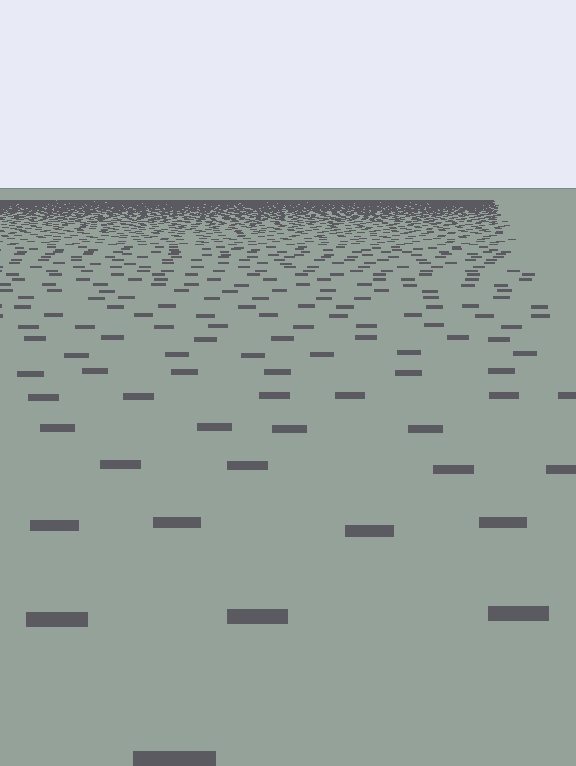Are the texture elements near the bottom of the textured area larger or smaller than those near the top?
Larger. Near the bottom, elements are closer to the viewer and appear at a bigger on-screen size.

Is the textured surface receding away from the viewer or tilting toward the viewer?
The surface is receding away from the viewer. Texture elements get smaller and denser toward the top.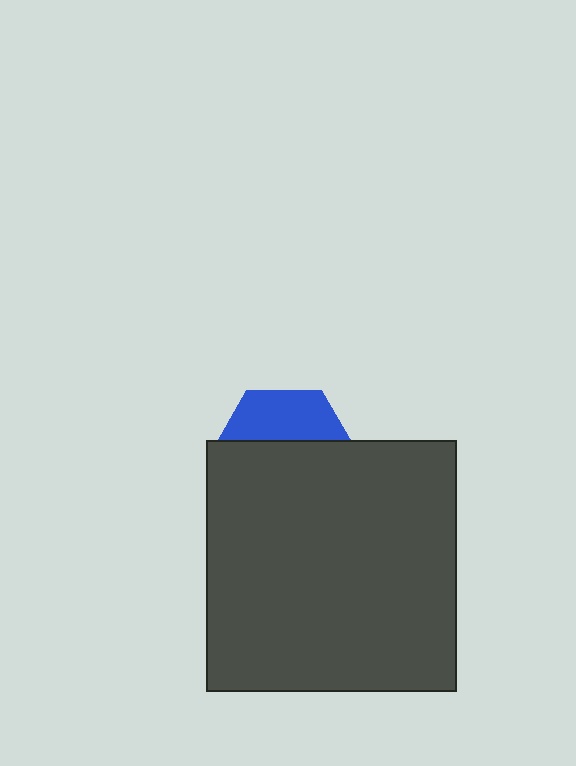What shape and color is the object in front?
The object in front is a dark gray square.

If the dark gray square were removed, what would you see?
You would see the complete blue hexagon.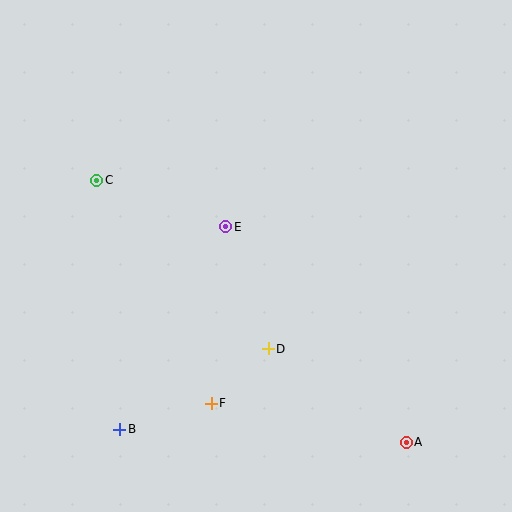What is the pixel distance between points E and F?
The distance between E and F is 177 pixels.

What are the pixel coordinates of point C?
Point C is at (97, 180).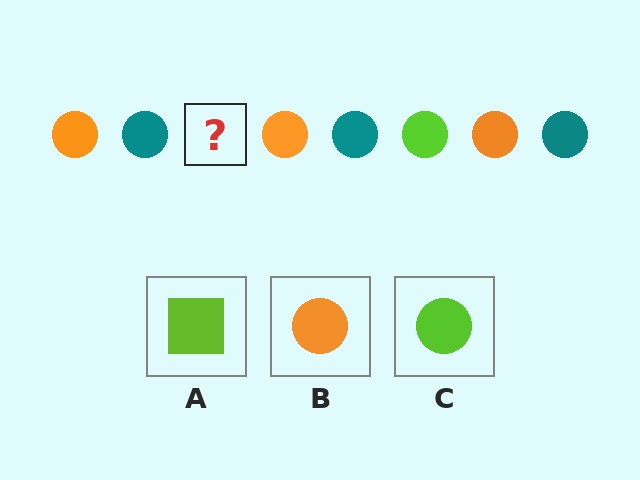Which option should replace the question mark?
Option C.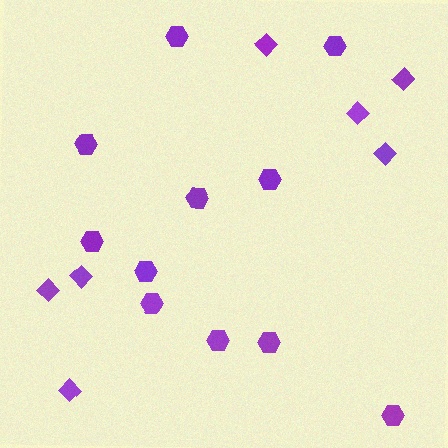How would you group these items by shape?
There are 2 groups: one group of diamonds (7) and one group of hexagons (11).